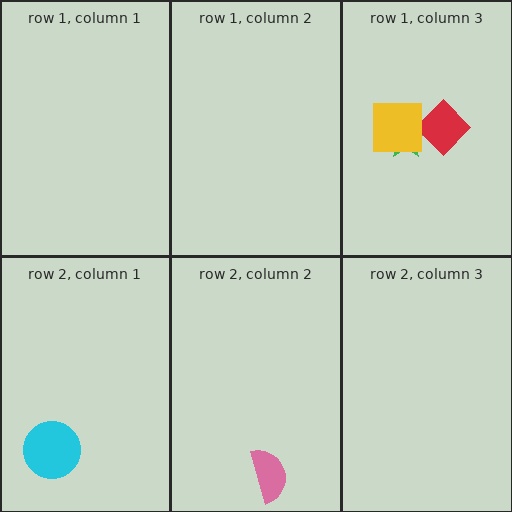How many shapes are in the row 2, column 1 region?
1.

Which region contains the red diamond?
The row 1, column 3 region.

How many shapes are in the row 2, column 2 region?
1.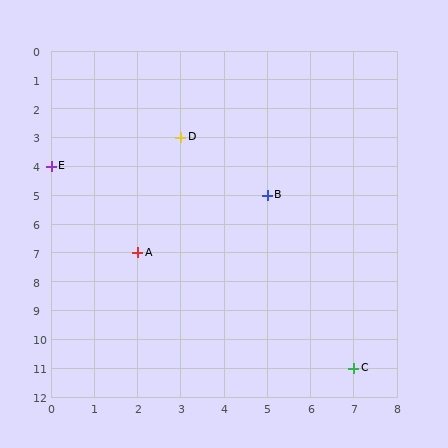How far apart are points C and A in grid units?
Points C and A are 5 columns and 4 rows apart (about 6.4 grid units diagonally).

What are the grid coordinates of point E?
Point E is at grid coordinates (0, 4).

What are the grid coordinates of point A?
Point A is at grid coordinates (2, 7).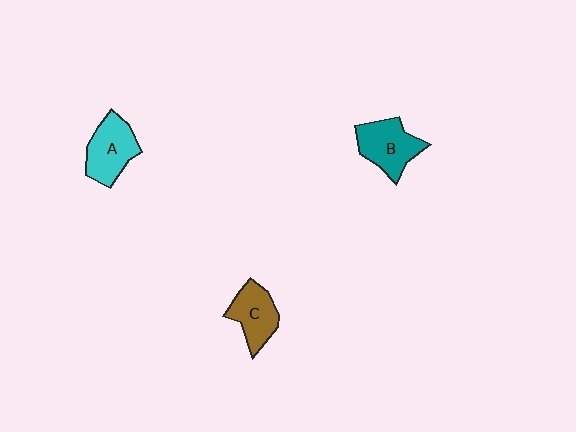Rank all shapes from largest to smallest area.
From largest to smallest: B (teal), A (cyan), C (brown).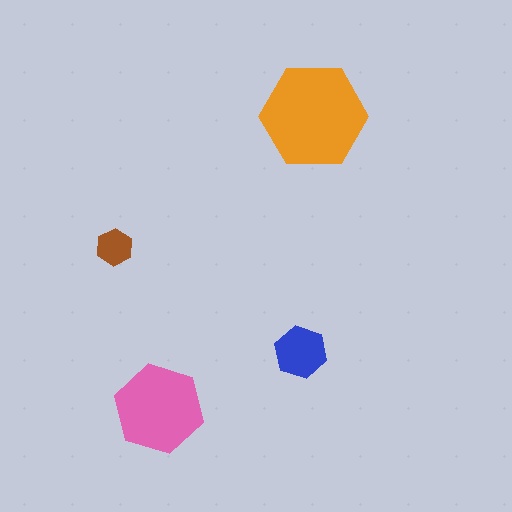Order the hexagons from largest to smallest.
the orange one, the pink one, the blue one, the brown one.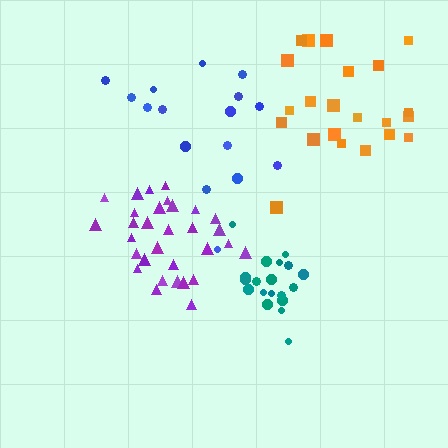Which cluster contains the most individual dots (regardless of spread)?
Purple (31).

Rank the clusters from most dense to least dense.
teal, purple, orange, blue.